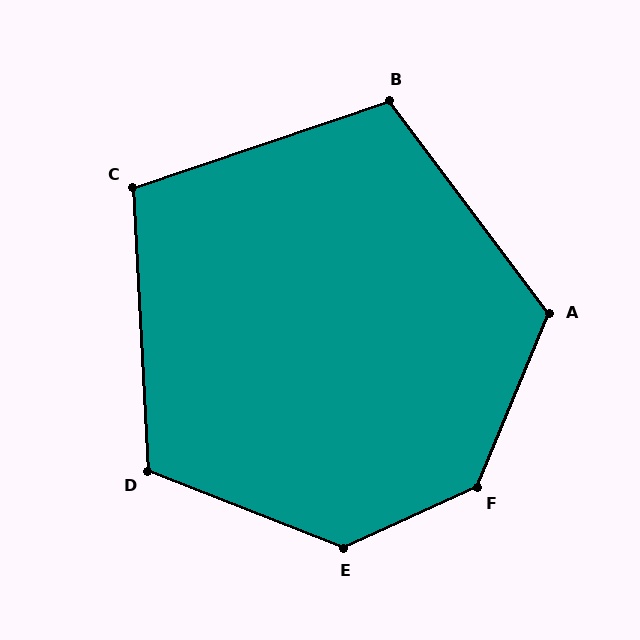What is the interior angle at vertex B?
Approximately 108 degrees (obtuse).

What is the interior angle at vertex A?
Approximately 120 degrees (obtuse).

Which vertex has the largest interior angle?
F, at approximately 137 degrees.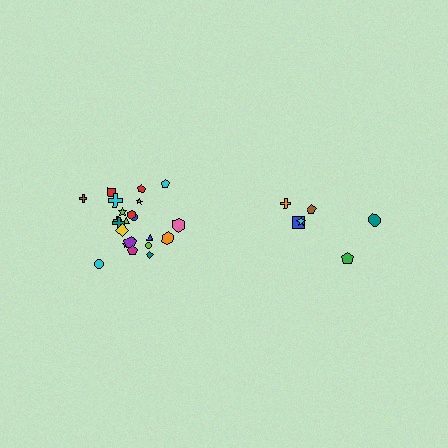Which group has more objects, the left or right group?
The left group.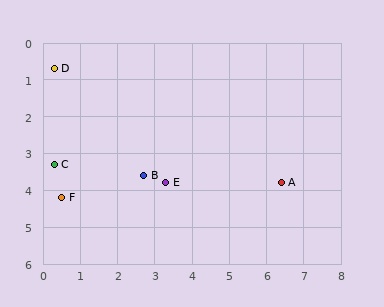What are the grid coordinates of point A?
Point A is at approximately (6.4, 3.8).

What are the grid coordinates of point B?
Point B is at approximately (2.7, 3.6).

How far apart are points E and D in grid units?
Points E and D are about 4.3 grid units apart.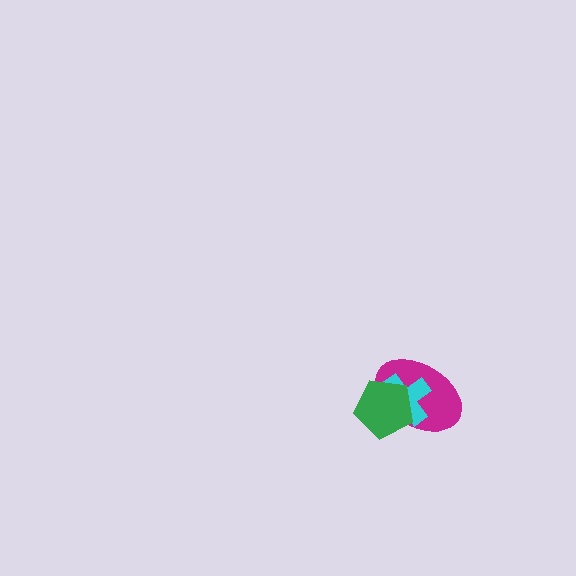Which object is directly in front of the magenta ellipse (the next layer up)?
The cyan cross is directly in front of the magenta ellipse.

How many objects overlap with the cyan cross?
2 objects overlap with the cyan cross.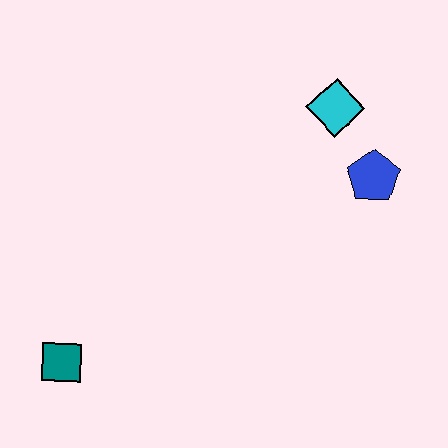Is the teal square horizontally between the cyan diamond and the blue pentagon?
No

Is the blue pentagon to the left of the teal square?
No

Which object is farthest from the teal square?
The cyan diamond is farthest from the teal square.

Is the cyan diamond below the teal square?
No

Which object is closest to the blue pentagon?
The cyan diamond is closest to the blue pentagon.